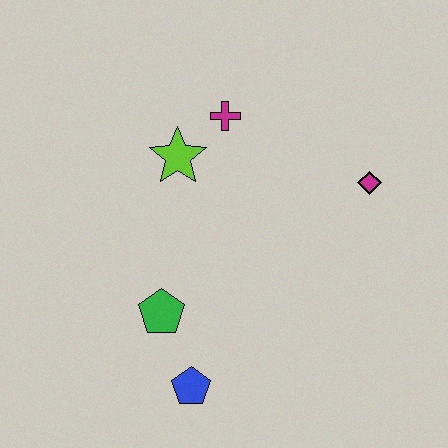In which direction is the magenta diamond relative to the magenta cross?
The magenta diamond is to the right of the magenta cross.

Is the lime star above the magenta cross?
No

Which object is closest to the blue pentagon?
The green pentagon is closest to the blue pentagon.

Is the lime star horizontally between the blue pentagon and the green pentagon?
Yes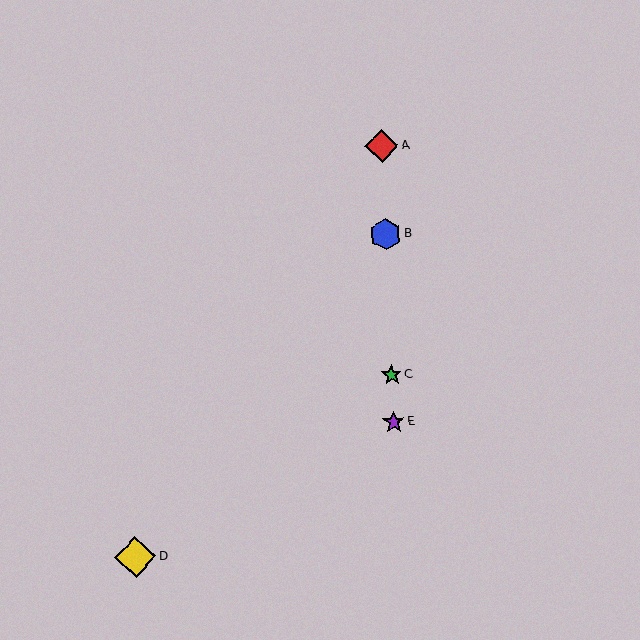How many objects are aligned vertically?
4 objects (A, B, C, E) are aligned vertically.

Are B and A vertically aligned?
Yes, both are at x≈386.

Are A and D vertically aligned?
No, A is at x≈382 and D is at x≈135.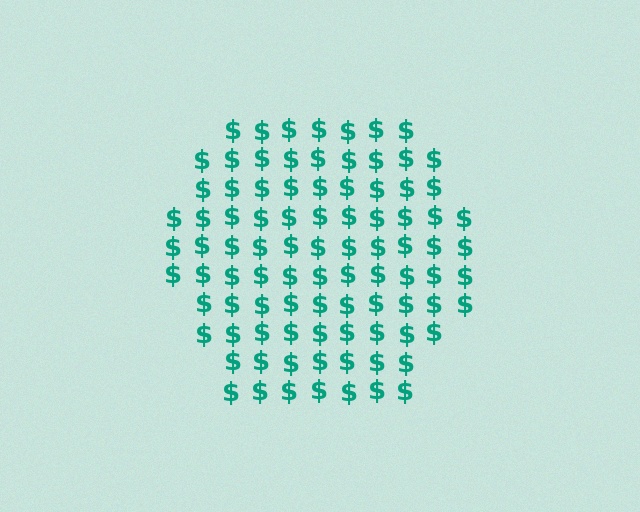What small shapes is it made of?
It is made of small dollar signs.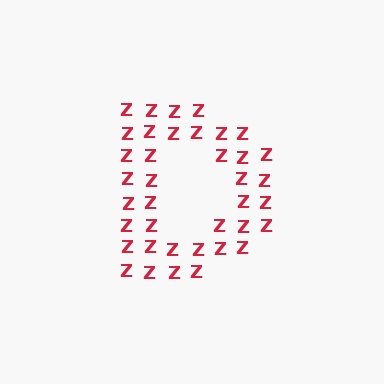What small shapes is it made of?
It is made of small letter Z's.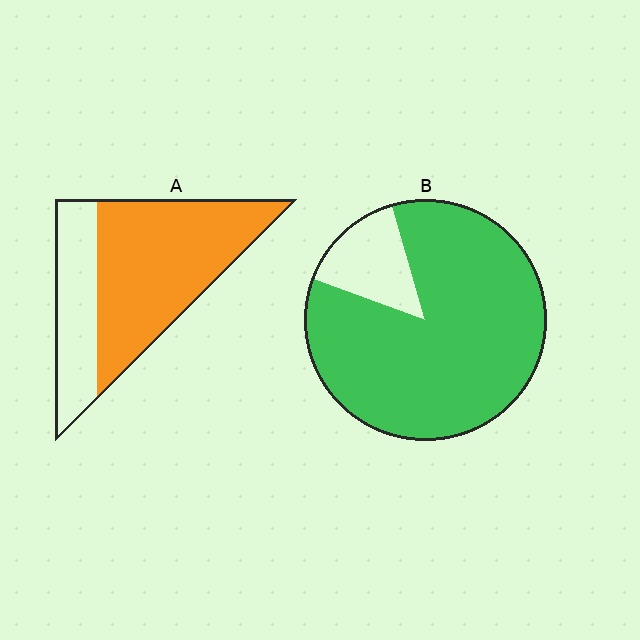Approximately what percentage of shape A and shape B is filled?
A is approximately 70% and B is approximately 85%.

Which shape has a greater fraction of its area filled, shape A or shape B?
Shape B.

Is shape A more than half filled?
Yes.